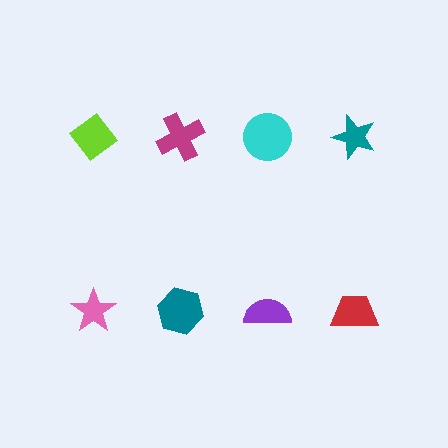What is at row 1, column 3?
A cyan circle.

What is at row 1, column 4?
A teal star.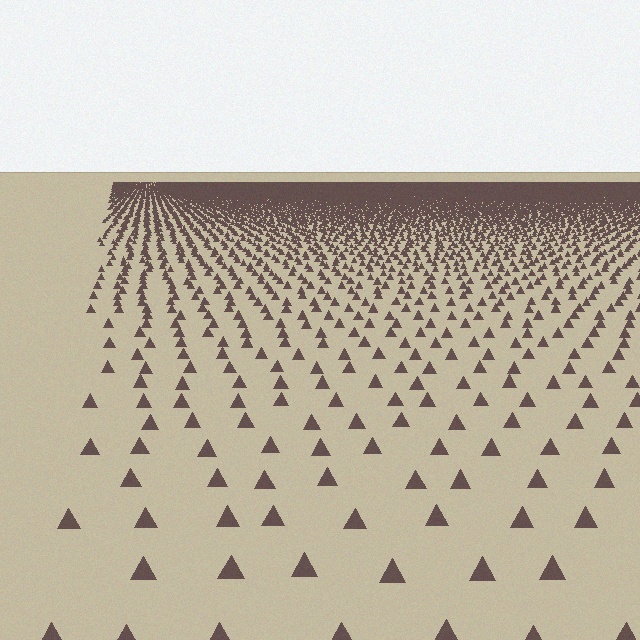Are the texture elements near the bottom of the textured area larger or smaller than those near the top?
Larger. Near the bottom, elements are closer to the viewer and appear at a bigger on-screen size.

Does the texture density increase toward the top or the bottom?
Density increases toward the top.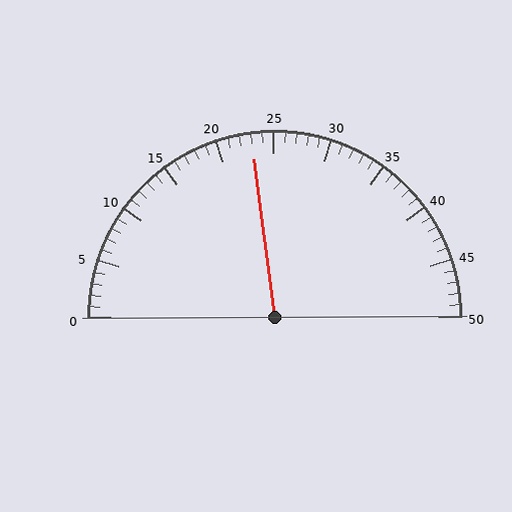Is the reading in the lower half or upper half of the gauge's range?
The reading is in the lower half of the range (0 to 50).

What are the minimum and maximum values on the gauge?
The gauge ranges from 0 to 50.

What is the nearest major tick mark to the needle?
The nearest major tick mark is 25.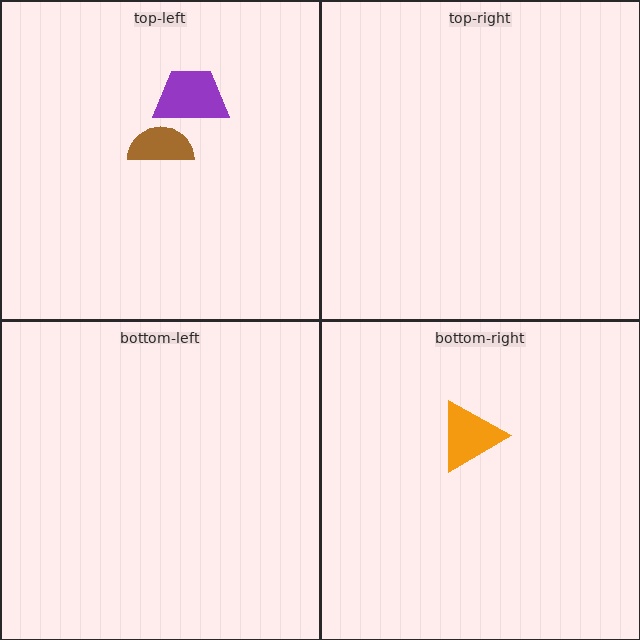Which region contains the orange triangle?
The bottom-right region.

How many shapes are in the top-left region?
2.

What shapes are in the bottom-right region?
The orange triangle.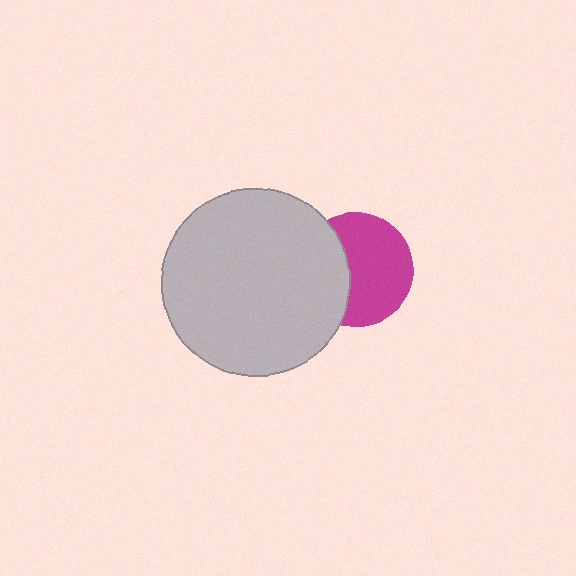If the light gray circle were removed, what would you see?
You would see the complete magenta circle.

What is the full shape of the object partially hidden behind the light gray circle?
The partially hidden object is a magenta circle.